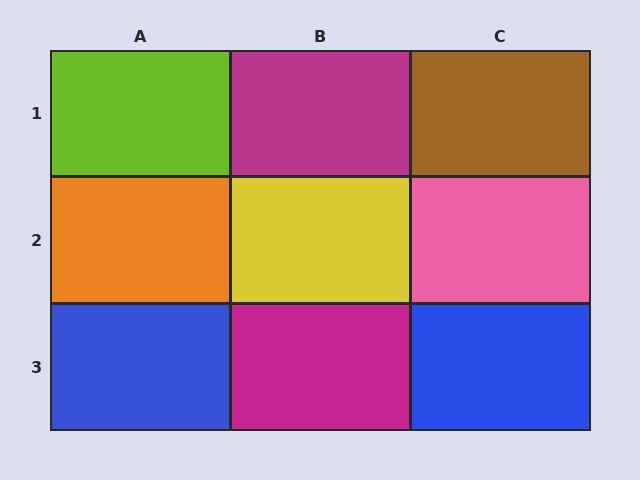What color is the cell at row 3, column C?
Blue.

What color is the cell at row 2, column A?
Orange.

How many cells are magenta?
2 cells are magenta.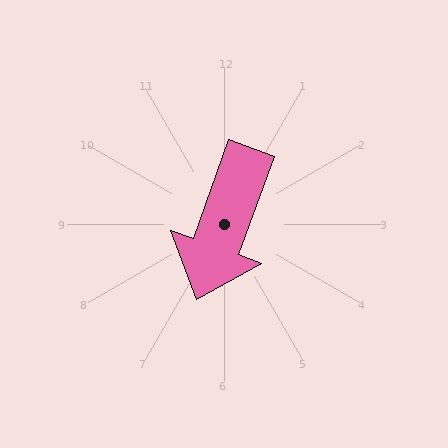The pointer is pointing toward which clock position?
Roughly 7 o'clock.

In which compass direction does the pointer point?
South.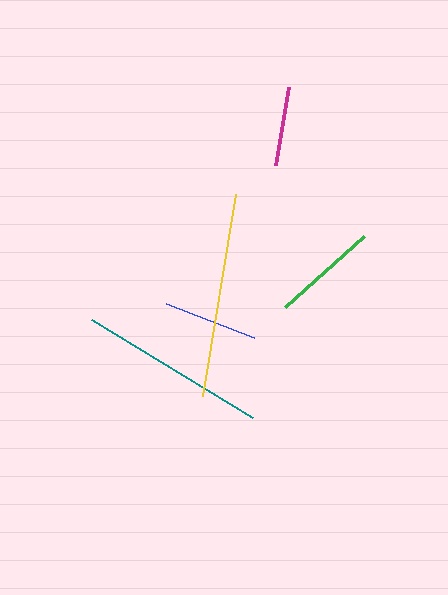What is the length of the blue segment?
The blue segment is approximately 94 pixels long.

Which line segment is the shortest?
The magenta line is the shortest at approximately 80 pixels.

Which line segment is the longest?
The yellow line is the longest at approximately 204 pixels.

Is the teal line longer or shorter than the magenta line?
The teal line is longer than the magenta line.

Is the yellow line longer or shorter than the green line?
The yellow line is longer than the green line.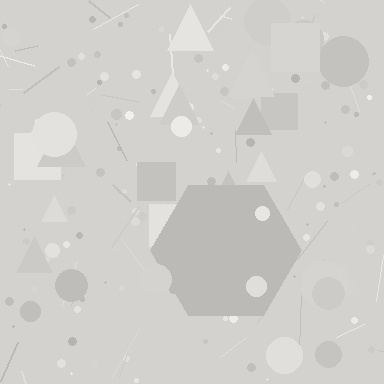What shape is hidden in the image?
A hexagon is hidden in the image.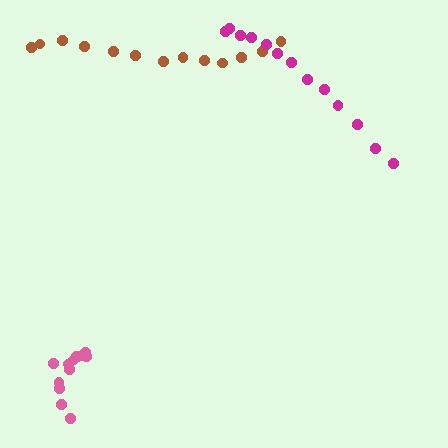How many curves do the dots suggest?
There are 3 distinct paths.